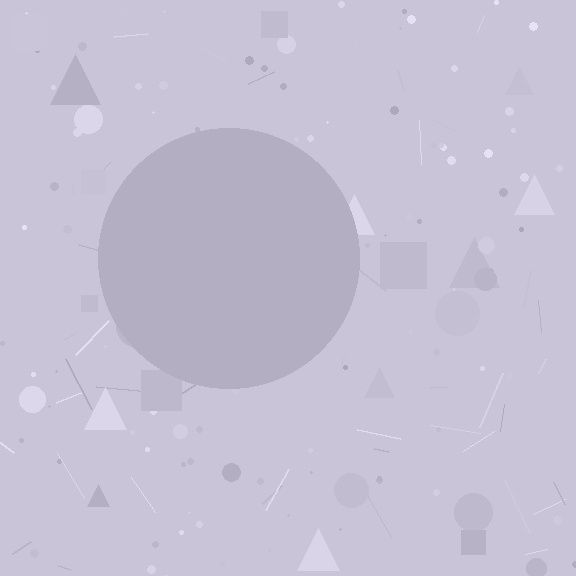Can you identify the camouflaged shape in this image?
The camouflaged shape is a circle.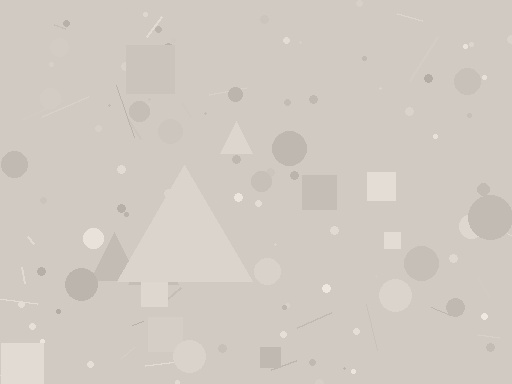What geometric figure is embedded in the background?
A triangle is embedded in the background.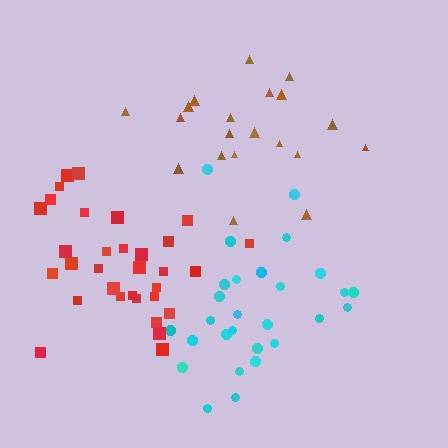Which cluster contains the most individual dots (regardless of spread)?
Red (33).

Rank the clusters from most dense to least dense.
cyan, red, brown.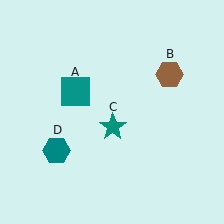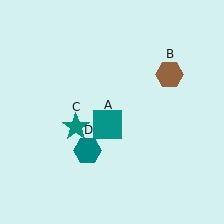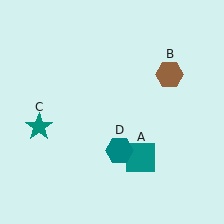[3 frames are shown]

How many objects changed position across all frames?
3 objects changed position: teal square (object A), teal star (object C), teal hexagon (object D).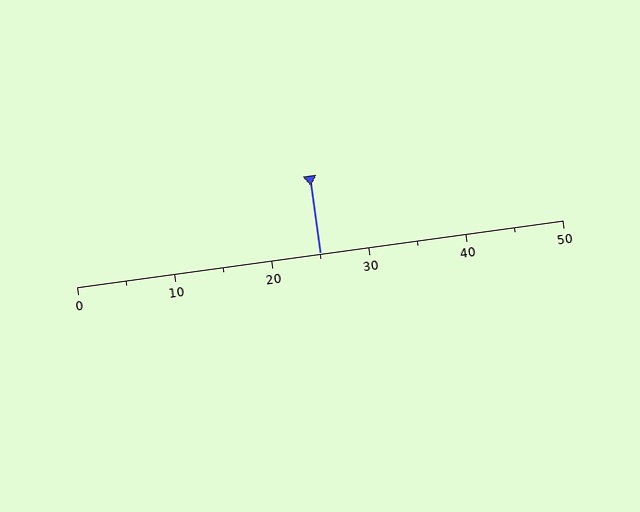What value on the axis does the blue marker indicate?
The marker indicates approximately 25.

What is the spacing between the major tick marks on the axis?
The major ticks are spaced 10 apart.